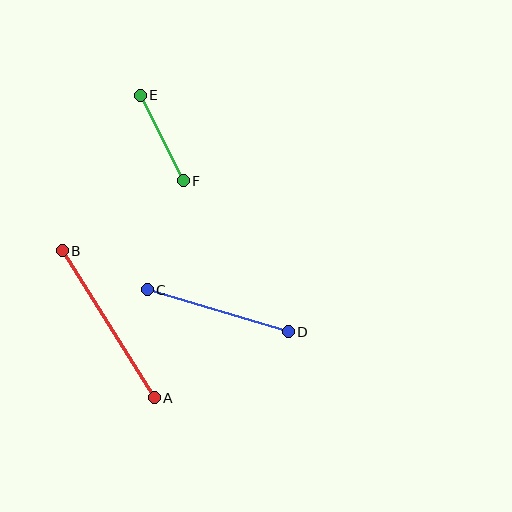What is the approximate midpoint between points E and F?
The midpoint is at approximately (162, 138) pixels.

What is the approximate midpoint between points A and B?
The midpoint is at approximately (108, 324) pixels.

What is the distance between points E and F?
The distance is approximately 96 pixels.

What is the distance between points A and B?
The distance is approximately 174 pixels.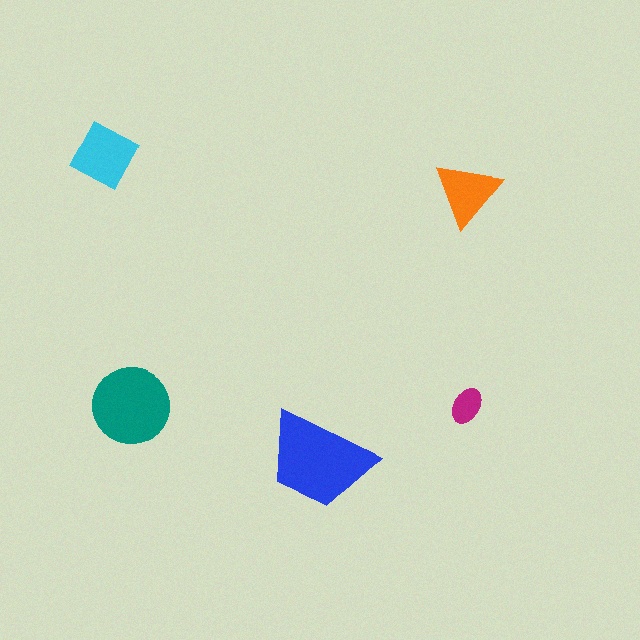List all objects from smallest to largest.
The magenta ellipse, the orange triangle, the cyan square, the teal circle, the blue trapezoid.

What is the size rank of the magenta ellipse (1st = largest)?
5th.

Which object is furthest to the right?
The magenta ellipse is rightmost.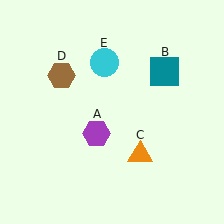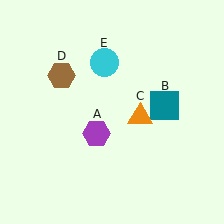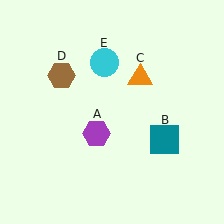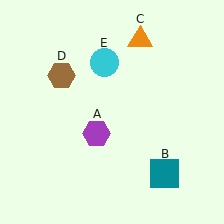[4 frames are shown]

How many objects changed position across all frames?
2 objects changed position: teal square (object B), orange triangle (object C).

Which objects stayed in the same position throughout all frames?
Purple hexagon (object A) and brown hexagon (object D) and cyan circle (object E) remained stationary.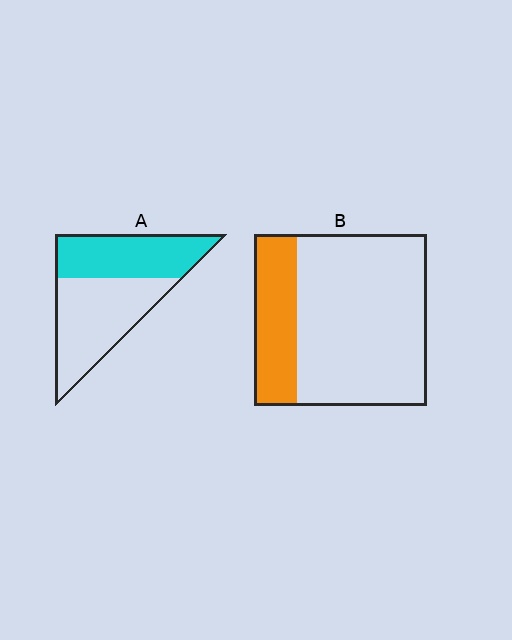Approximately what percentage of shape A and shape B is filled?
A is approximately 45% and B is approximately 25%.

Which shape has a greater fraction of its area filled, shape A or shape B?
Shape A.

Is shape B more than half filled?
No.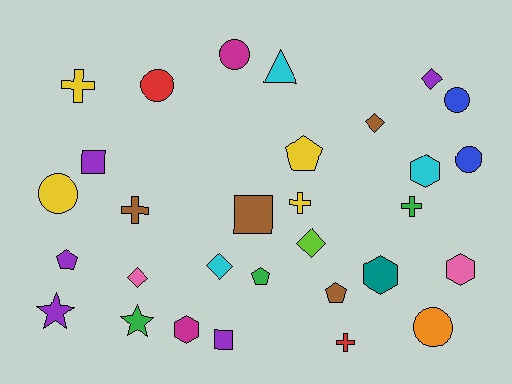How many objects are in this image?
There are 30 objects.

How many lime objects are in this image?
There is 1 lime object.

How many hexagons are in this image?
There are 4 hexagons.